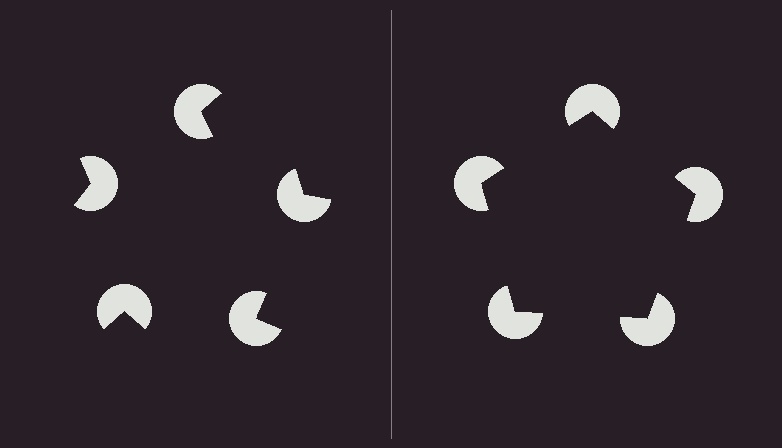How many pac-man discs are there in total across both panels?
10 — 5 on each side.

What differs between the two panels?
The pac-man discs are positioned identically on both sides; only the wedge orientations differ. On the right they align to a pentagon; on the left they are misaligned.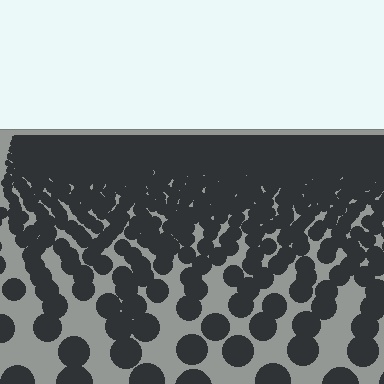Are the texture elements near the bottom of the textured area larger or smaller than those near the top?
Larger. Near the bottom, elements are closer to the viewer and appear at a bigger on-screen size.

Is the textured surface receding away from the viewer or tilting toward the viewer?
The surface is receding away from the viewer. Texture elements get smaller and denser toward the top.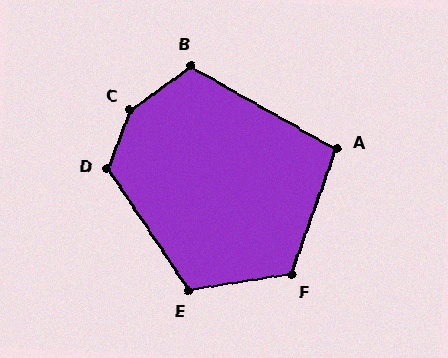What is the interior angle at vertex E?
Approximately 115 degrees (obtuse).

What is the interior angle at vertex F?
Approximately 119 degrees (obtuse).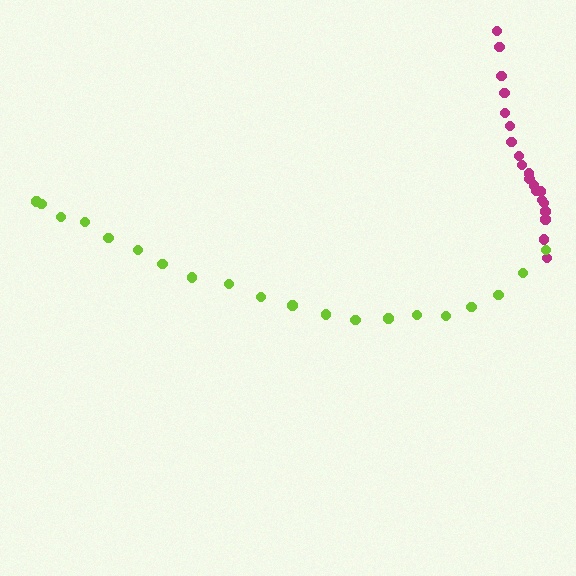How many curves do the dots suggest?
There are 2 distinct paths.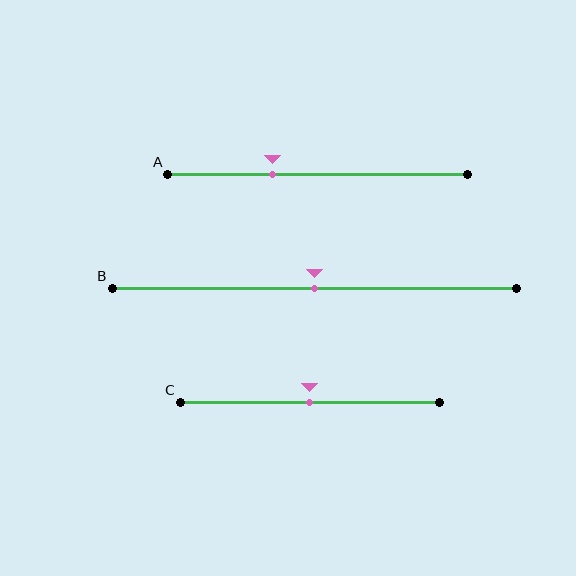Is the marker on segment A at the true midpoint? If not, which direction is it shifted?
No, the marker on segment A is shifted to the left by about 15% of the segment length.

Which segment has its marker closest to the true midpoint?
Segment B has its marker closest to the true midpoint.